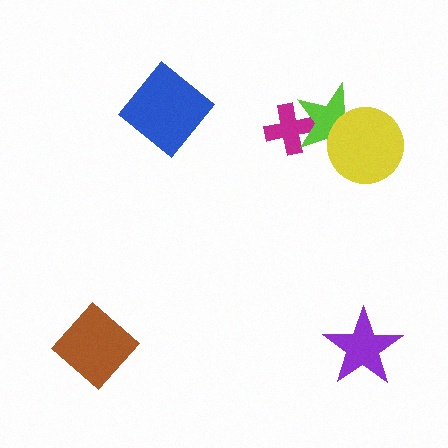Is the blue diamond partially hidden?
No, no other shape covers it.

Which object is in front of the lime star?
The yellow circle is in front of the lime star.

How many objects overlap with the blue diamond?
0 objects overlap with the blue diamond.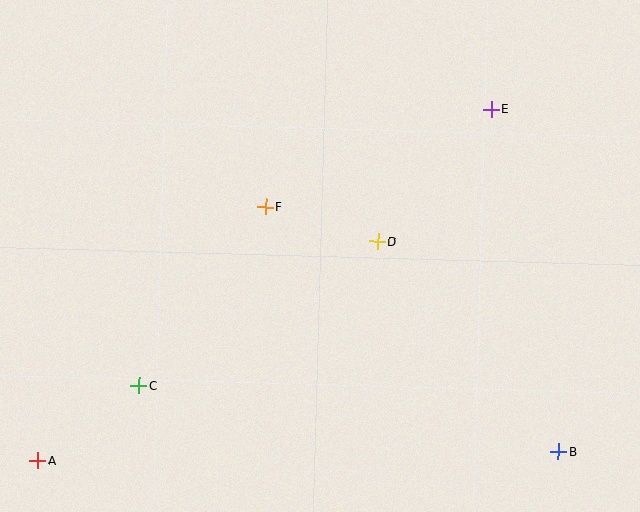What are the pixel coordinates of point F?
Point F is at (265, 207).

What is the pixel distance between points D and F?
The distance between D and F is 117 pixels.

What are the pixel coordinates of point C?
Point C is at (139, 386).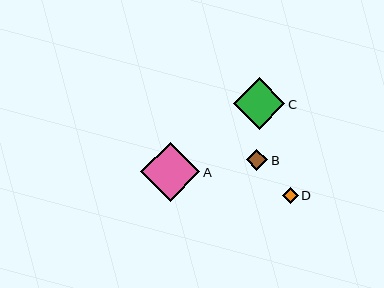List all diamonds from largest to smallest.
From largest to smallest: A, C, B, D.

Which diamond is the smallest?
Diamond D is the smallest with a size of approximately 16 pixels.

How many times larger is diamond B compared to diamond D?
Diamond B is approximately 1.4 times the size of diamond D.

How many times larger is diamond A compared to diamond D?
Diamond A is approximately 3.7 times the size of diamond D.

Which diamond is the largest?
Diamond A is the largest with a size of approximately 59 pixels.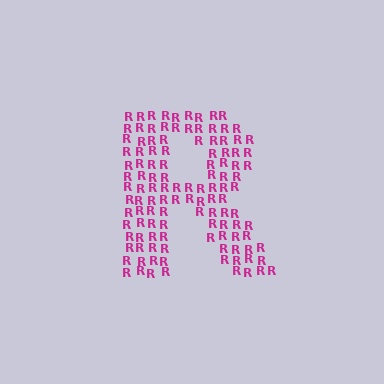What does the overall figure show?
The overall figure shows the letter R.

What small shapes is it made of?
It is made of small letter R's.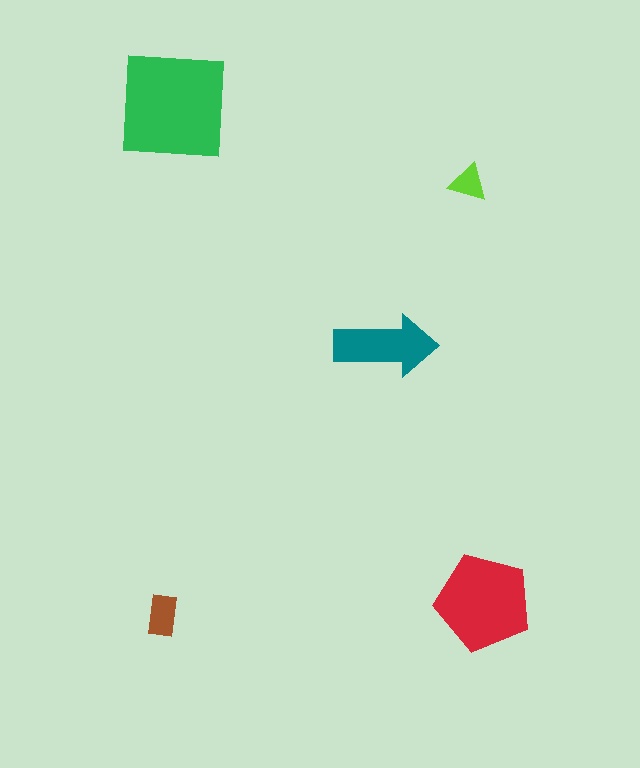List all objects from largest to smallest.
The green square, the red pentagon, the teal arrow, the brown rectangle, the lime triangle.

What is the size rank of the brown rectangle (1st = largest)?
4th.